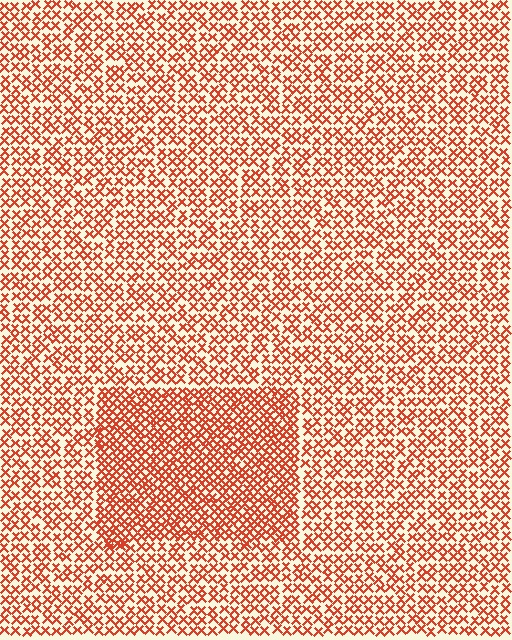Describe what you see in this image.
The image contains small red elements arranged at two different densities. A rectangle-shaped region is visible where the elements are more densely packed than the surrounding area.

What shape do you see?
I see a rectangle.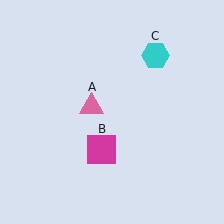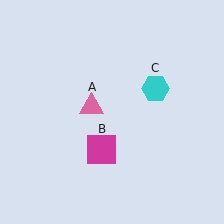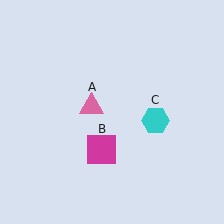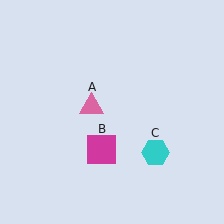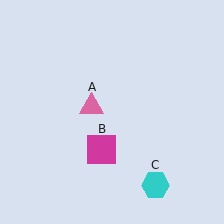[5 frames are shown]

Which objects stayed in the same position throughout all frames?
Pink triangle (object A) and magenta square (object B) remained stationary.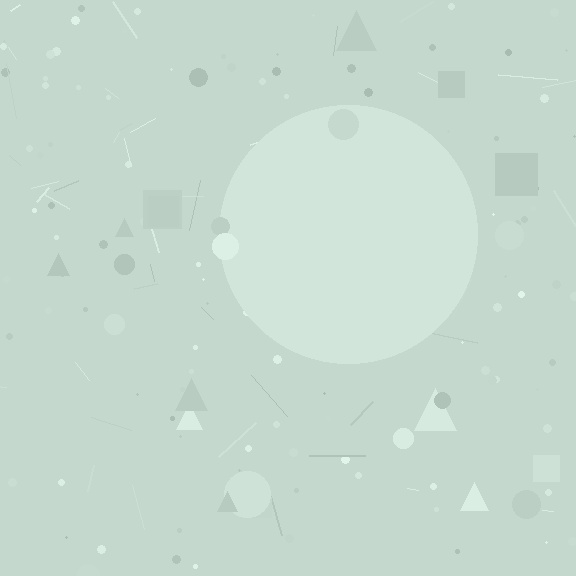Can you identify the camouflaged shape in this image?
The camouflaged shape is a circle.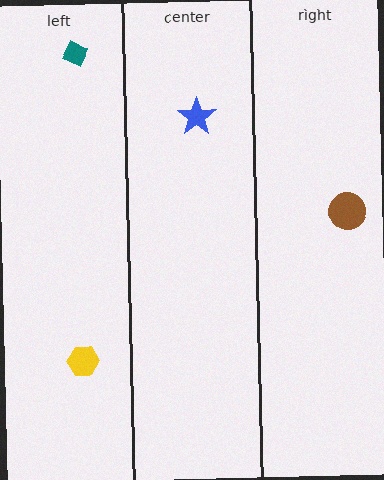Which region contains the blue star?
The center region.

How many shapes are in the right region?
1.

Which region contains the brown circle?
The right region.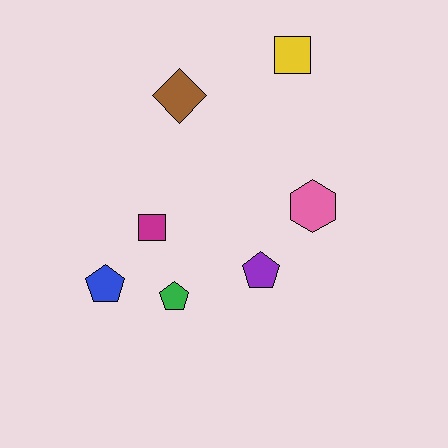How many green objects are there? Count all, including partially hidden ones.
There is 1 green object.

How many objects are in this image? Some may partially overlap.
There are 7 objects.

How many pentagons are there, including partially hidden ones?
There are 3 pentagons.